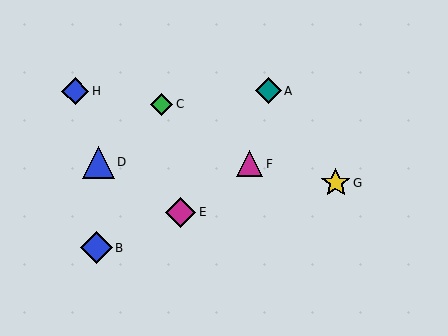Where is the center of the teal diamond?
The center of the teal diamond is at (268, 91).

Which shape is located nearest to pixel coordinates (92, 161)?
The blue triangle (labeled D) at (99, 162) is nearest to that location.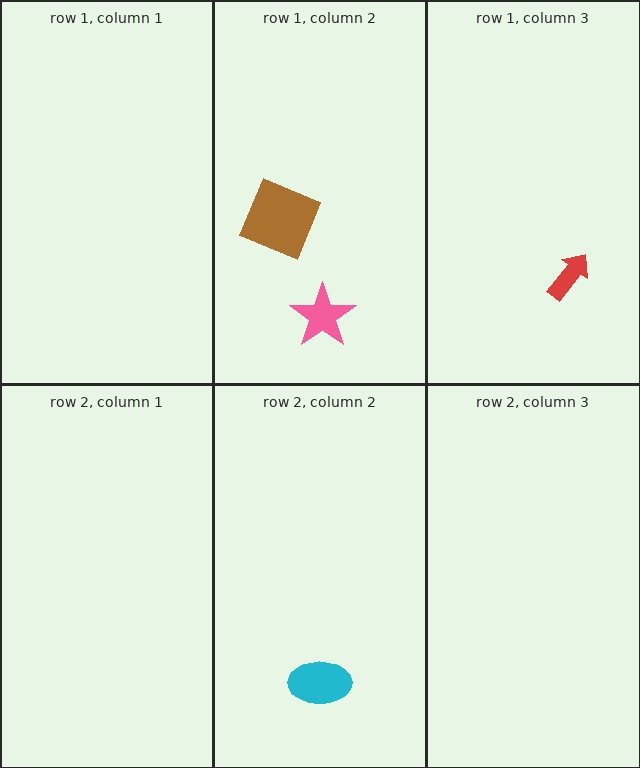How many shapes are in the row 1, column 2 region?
2.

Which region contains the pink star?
The row 1, column 2 region.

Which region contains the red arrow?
The row 1, column 3 region.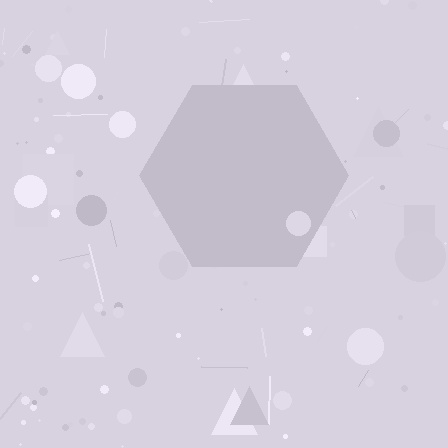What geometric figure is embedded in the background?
A hexagon is embedded in the background.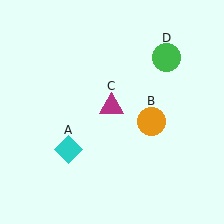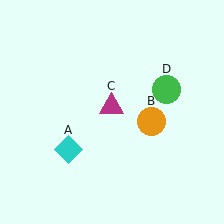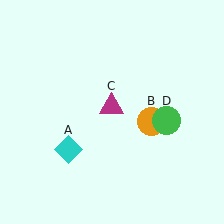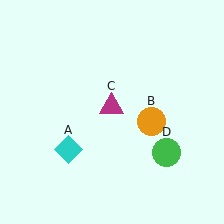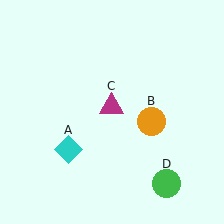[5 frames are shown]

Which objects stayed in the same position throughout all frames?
Cyan diamond (object A) and orange circle (object B) and magenta triangle (object C) remained stationary.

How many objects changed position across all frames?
1 object changed position: green circle (object D).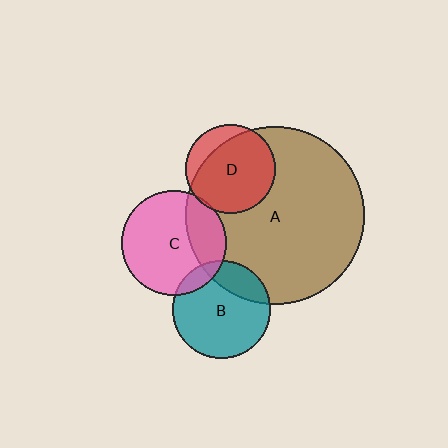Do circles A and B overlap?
Yes.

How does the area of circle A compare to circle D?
Approximately 4.0 times.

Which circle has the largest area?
Circle A (brown).